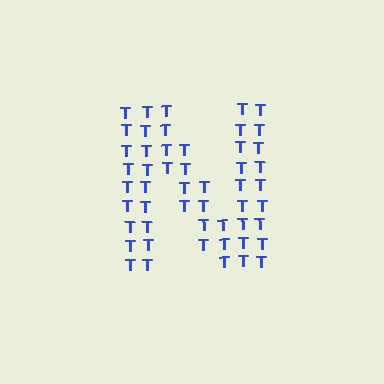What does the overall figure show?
The overall figure shows the letter N.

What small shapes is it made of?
It is made of small letter T's.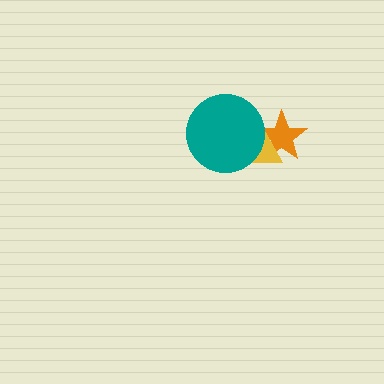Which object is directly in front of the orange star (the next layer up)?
The yellow triangle is directly in front of the orange star.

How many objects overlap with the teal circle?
2 objects overlap with the teal circle.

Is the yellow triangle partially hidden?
Yes, it is partially covered by another shape.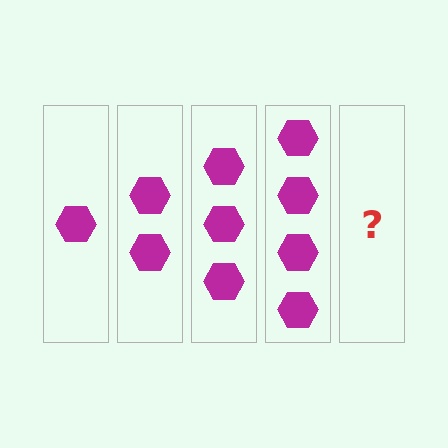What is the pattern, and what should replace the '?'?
The pattern is that each step adds one more hexagon. The '?' should be 5 hexagons.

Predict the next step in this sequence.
The next step is 5 hexagons.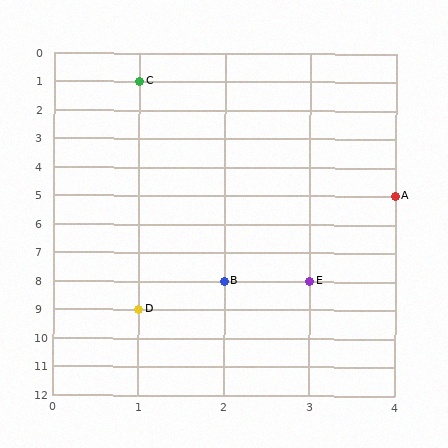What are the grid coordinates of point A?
Point A is at grid coordinates (4, 5).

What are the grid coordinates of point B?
Point B is at grid coordinates (2, 8).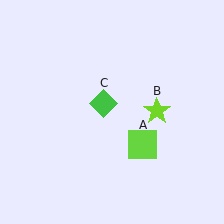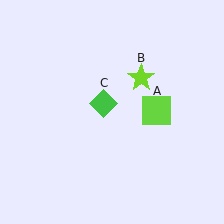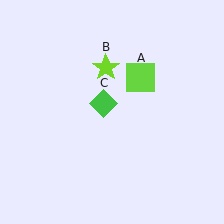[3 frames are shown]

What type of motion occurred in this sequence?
The lime square (object A), lime star (object B) rotated counterclockwise around the center of the scene.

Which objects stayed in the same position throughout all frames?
Green diamond (object C) remained stationary.